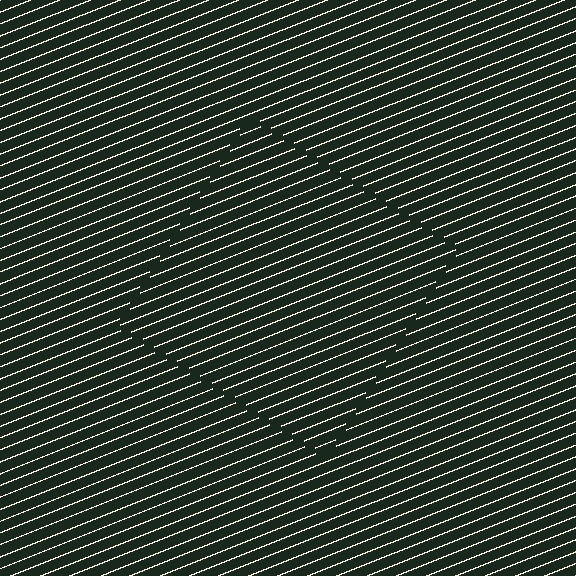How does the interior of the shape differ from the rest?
The interior of the shape contains the same grating, shifted by half a period — the contour is defined by the phase discontinuity where line-ends from the inner and outer gratings abut.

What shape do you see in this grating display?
An illusory square. The interior of the shape contains the same grating, shifted by half a period — the contour is defined by the phase discontinuity where line-ends from the inner and outer gratings abut.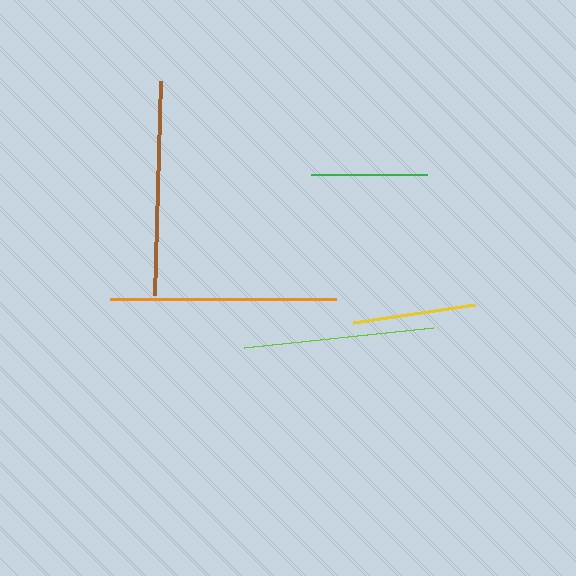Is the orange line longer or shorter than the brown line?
The orange line is longer than the brown line.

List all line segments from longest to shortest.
From longest to shortest: orange, brown, lime, yellow, green.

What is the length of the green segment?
The green segment is approximately 116 pixels long.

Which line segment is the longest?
The orange line is the longest at approximately 227 pixels.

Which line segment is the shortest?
The green line is the shortest at approximately 116 pixels.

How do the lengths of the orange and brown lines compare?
The orange and brown lines are approximately the same length.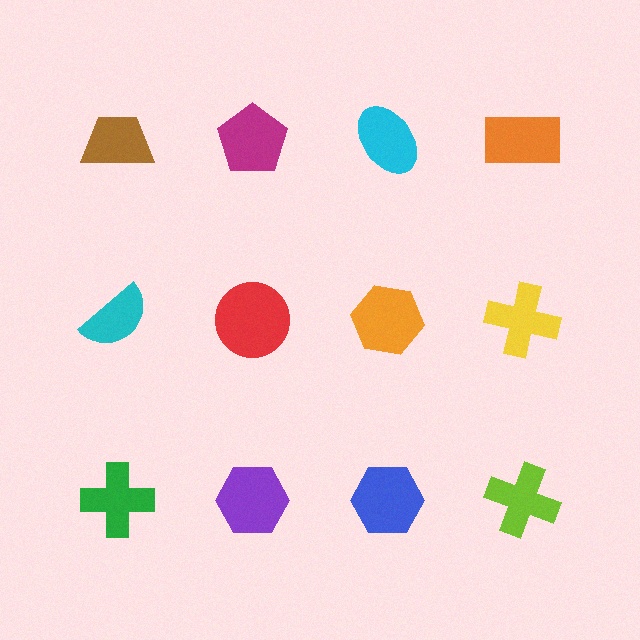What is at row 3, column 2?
A purple hexagon.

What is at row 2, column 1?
A cyan semicircle.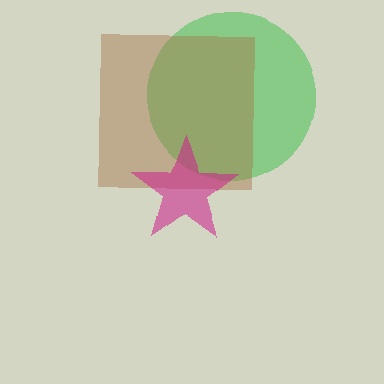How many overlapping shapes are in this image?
There are 3 overlapping shapes in the image.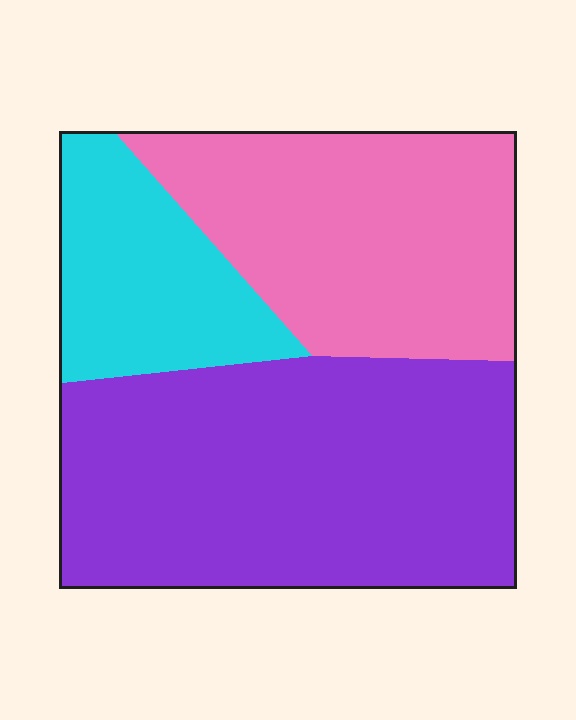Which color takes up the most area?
Purple, at roughly 50%.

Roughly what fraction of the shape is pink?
Pink takes up about one third (1/3) of the shape.